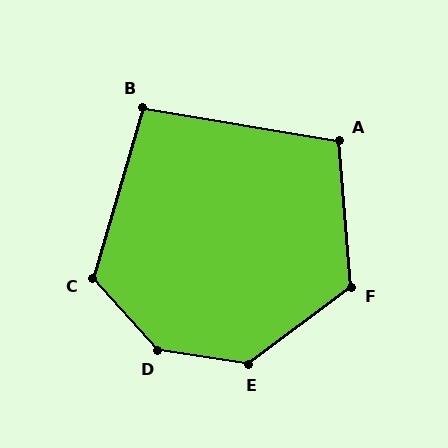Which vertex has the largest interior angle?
D, at approximately 141 degrees.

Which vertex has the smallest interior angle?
B, at approximately 97 degrees.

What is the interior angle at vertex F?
Approximately 122 degrees (obtuse).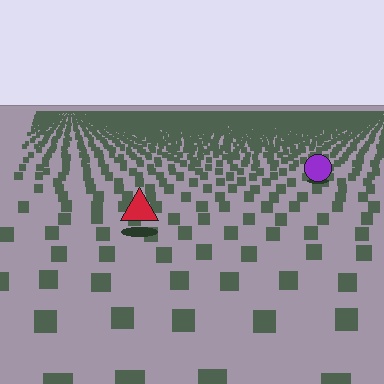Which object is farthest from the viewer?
The purple circle is farthest from the viewer. It appears smaller and the ground texture around it is denser.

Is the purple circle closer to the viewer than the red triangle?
No. The red triangle is closer — you can tell from the texture gradient: the ground texture is coarser near it.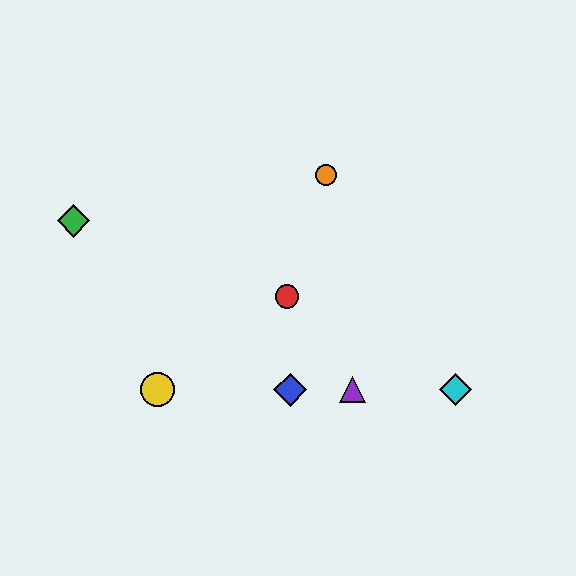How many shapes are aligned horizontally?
4 shapes (the blue diamond, the yellow circle, the purple triangle, the cyan diamond) are aligned horizontally.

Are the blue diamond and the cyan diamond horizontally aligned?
Yes, both are at y≈390.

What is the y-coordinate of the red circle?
The red circle is at y≈297.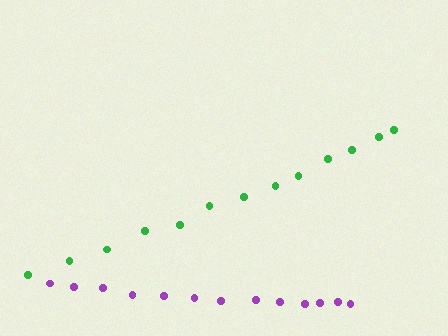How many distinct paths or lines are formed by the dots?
There are 2 distinct paths.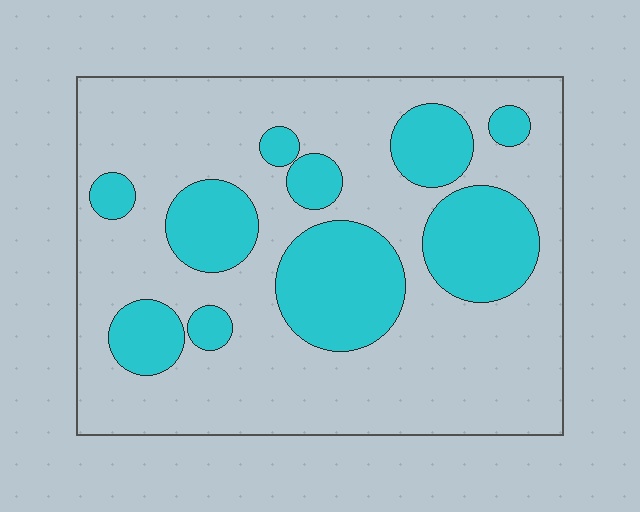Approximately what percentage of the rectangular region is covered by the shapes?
Approximately 30%.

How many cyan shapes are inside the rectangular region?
10.